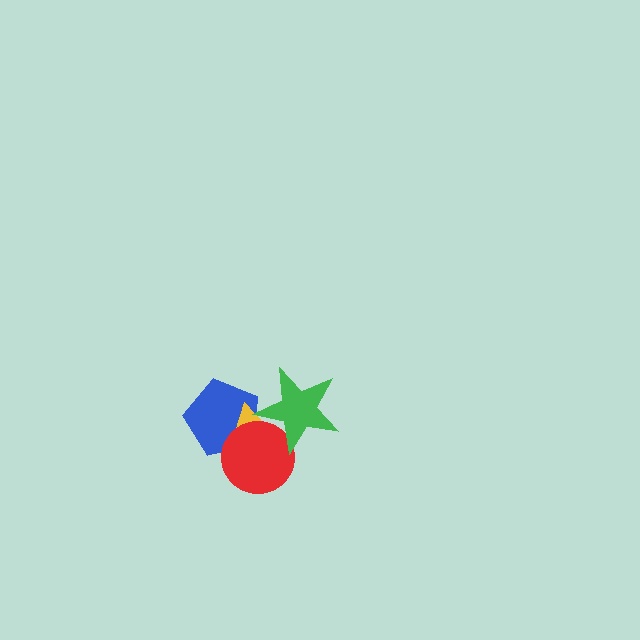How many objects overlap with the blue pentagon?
3 objects overlap with the blue pentagon.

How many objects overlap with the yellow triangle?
3 objects overlap with the yellow triangle.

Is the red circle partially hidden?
Yes, it is partially covered by another shape.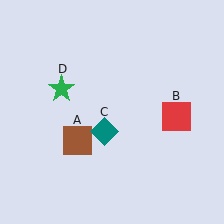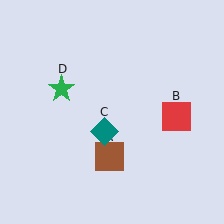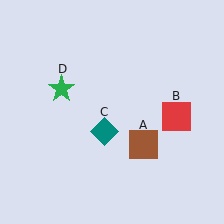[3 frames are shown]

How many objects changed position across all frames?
1 object changed position: brown square (object A).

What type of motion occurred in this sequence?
The brown square (object A) rotated counterclockwise around the center of the scene.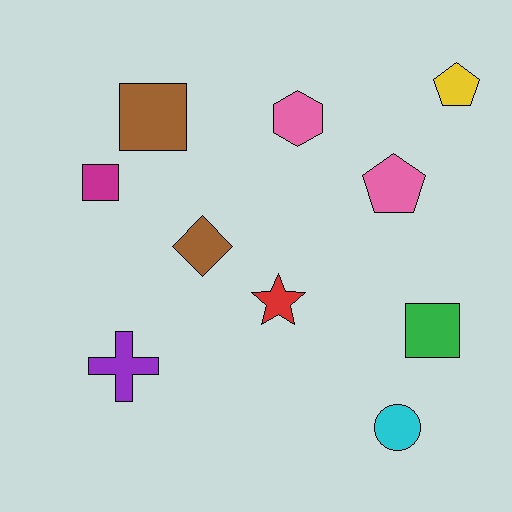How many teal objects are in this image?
There are no teal objects.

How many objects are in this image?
There are 10 objects.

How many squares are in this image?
There are 3 squares.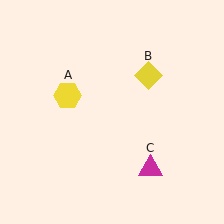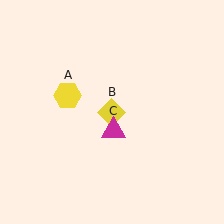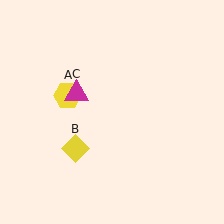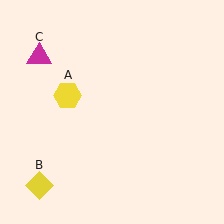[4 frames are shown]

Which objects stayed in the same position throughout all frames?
Yellow hexagon (object A) remained stationary.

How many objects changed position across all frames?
2 objects changed position: yellow diamond (object B), magenta triangle (object C).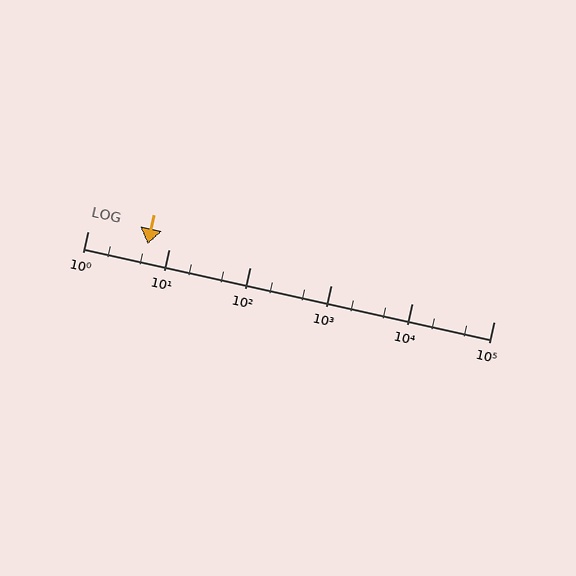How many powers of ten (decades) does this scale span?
The scale spans 5 decades, from 1 to 100000.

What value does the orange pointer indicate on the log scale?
The pointer indicates approximately 5.5.